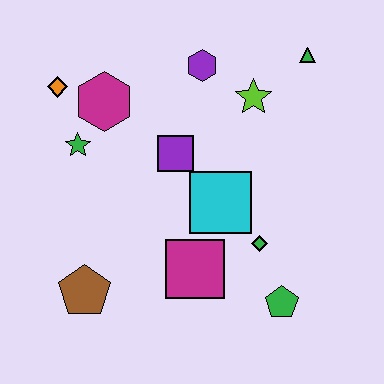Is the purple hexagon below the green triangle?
Yes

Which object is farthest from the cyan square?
The orange diamond is farthest from the cyan square.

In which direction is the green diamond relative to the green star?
The green diamond is to the right of the green star.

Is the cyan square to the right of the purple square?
Yes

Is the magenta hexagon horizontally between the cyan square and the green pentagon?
No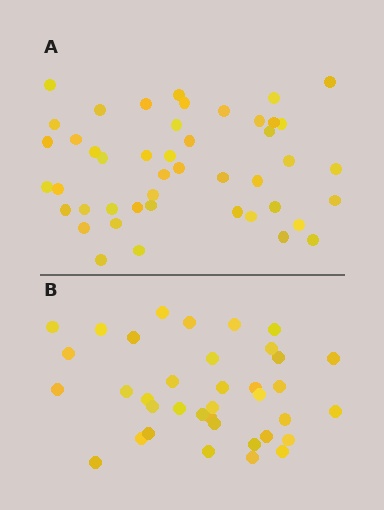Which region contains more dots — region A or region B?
Region A (the top region) has more dots.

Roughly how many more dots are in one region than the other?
Region A has roughly 8 or so more dots than region B.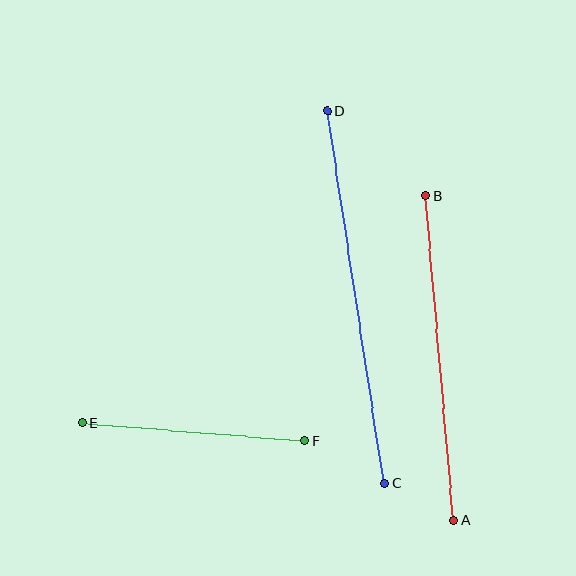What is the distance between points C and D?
The distance is approximately 377 pixels.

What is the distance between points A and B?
The distance is approximately 326 pixels.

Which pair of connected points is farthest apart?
Points C and D are farthest apart.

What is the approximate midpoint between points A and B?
The midpoint is at approximately (440, 358) pixels.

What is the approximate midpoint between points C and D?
The midpoint is at approximately (356, 297) pixels.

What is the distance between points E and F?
The distance is approximately 223 pixels.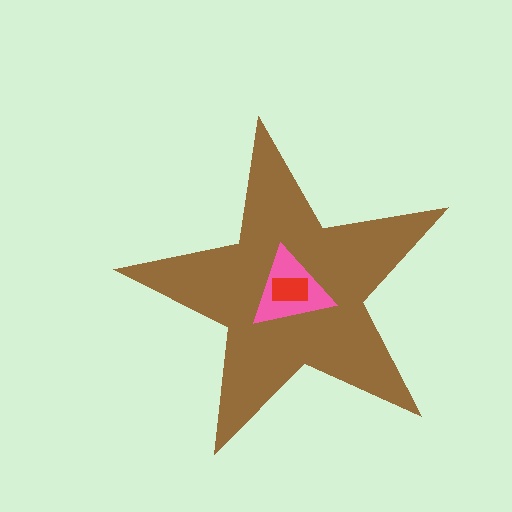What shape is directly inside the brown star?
The pink triangle.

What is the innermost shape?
The red rectangle.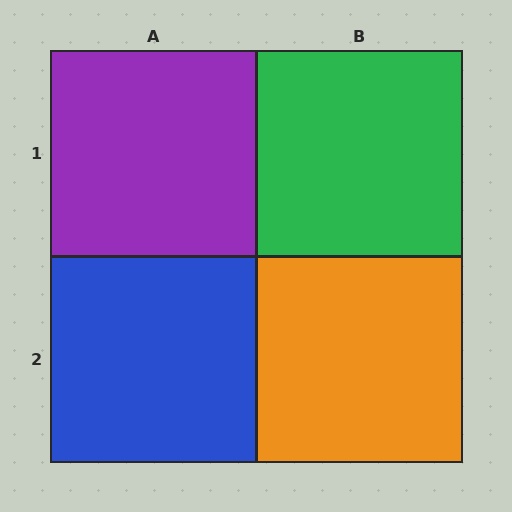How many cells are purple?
1 cell is purple.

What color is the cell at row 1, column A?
Purple.